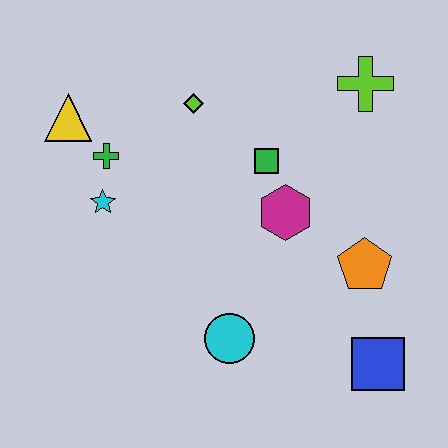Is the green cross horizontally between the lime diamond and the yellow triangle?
Yes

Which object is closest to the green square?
The magenta hexagon is closest to the green square.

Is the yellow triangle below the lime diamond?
Yes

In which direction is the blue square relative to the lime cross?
The blue square is below the lime cross.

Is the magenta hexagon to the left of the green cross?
No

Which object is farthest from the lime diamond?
The blue square is farthest from the lime diamond.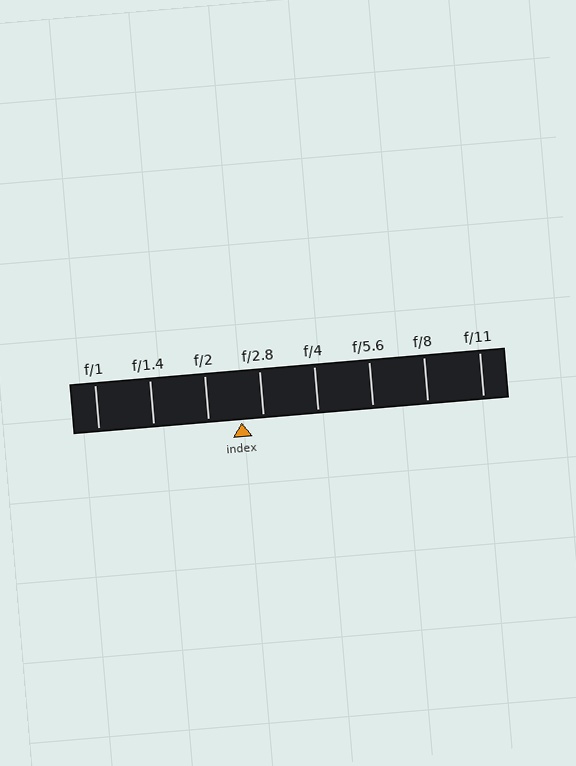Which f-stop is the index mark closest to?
The index mark is closest to f/2.8.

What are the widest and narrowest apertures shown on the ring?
The widest aperture shown is f/1 and the narrowest is f/11.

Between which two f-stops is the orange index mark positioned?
The index mark is between f/2 and f/2.8.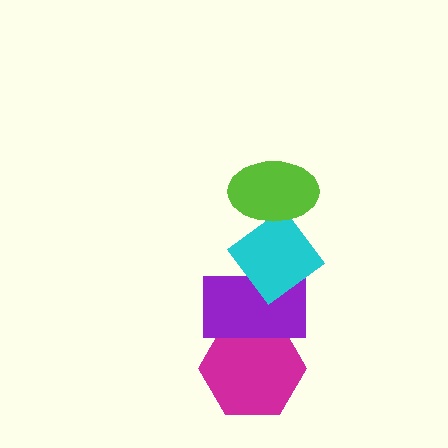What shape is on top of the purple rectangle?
The cyan diamond is on top of the purple rectangle.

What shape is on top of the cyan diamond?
The lime ellipse is on top of the cyan diamond.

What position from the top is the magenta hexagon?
The magenta hexagon is 4th from the top.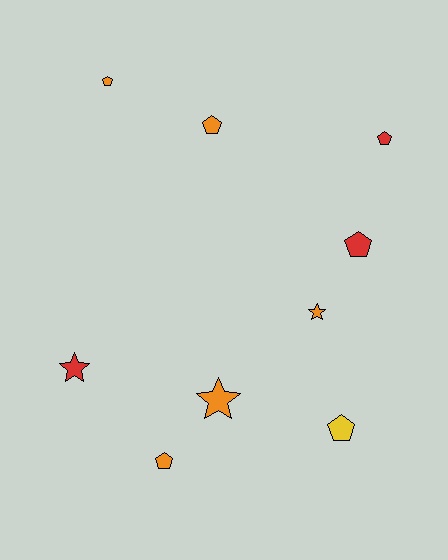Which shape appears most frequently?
Pentagon, with 6 objects.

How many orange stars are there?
There are 2 orange stars.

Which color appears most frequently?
Orange, with 5 objects.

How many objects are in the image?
There are 9 objects.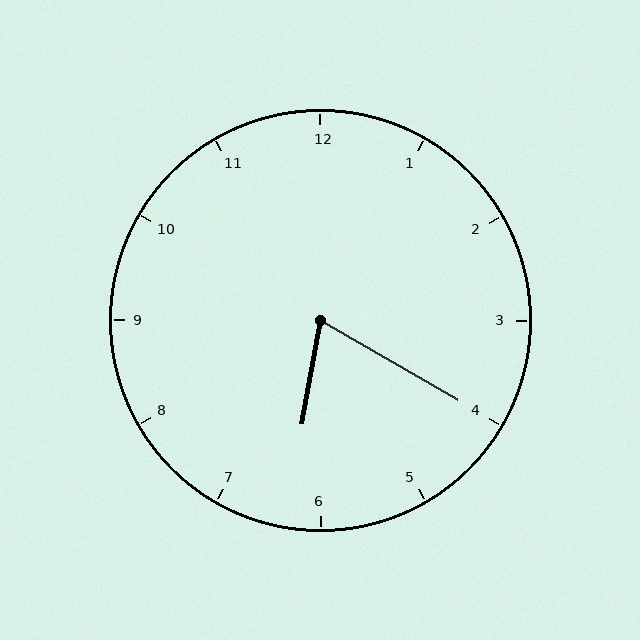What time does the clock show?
6:20.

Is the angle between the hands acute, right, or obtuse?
It is acute.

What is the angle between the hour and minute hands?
Approximately 70 degrees.